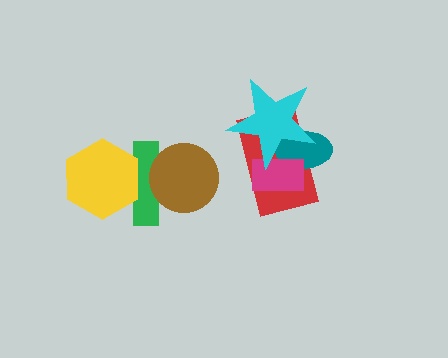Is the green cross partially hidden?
Yes, it is partially covered by another shape.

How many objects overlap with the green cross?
2 objects overlap with the green cross.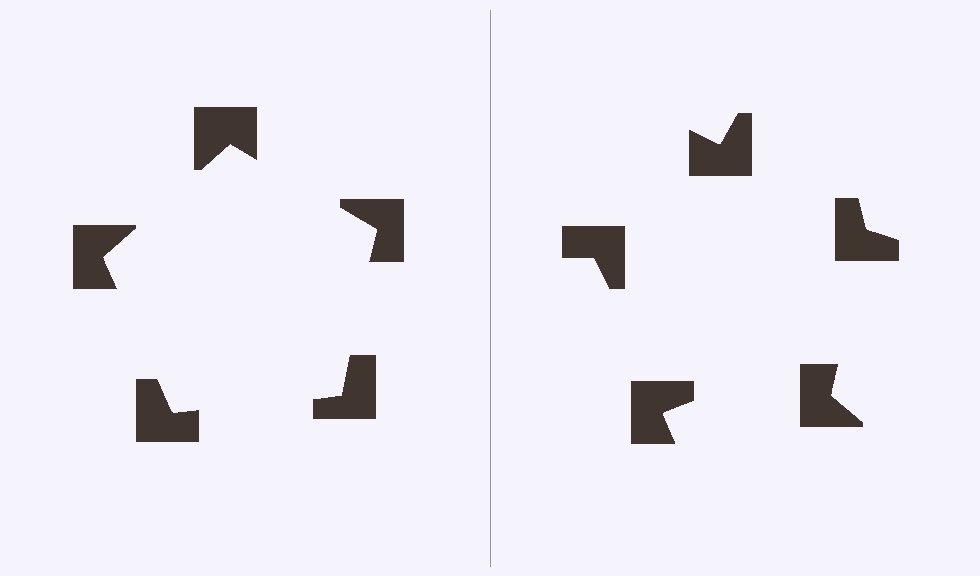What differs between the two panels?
The notched squares are positioned identically on both sides; only the wedge orientations differ. On the left they align to a pentagon; on the right they are misaligned.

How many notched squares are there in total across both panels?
10 — 5 on each side.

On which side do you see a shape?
An illusory pentagon appears on the left side. On the right side the wedge cuts are rotated, so no coherent shape forms.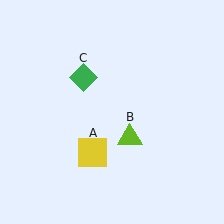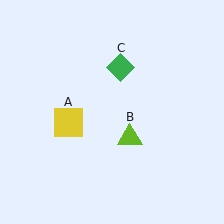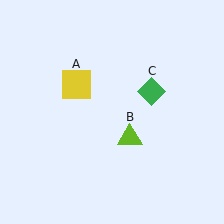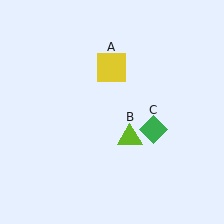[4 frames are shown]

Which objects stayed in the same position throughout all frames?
Lime triangle (object B) remained stationary.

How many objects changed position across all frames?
2 objects changed position: yellow square (object A), green diamond (object C).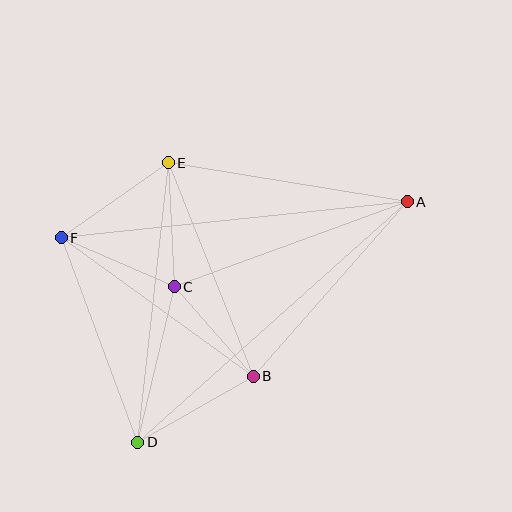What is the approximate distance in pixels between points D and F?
The distance between D and F is approximately 219 pixels.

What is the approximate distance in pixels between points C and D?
The distance between C and D is approximately 160 pixels.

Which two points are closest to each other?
Points B and C are closest to each other.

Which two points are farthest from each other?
Points A and D are farthest from each other.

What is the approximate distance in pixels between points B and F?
The distance between B and F is approximately 237 pixels.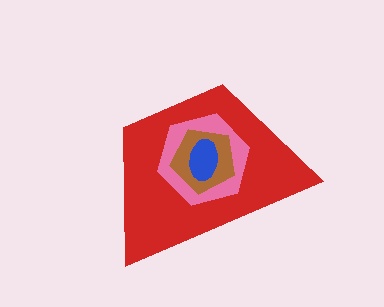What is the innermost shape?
The blue ellipse.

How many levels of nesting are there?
4.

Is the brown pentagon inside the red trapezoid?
Yes.